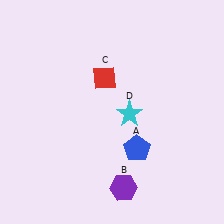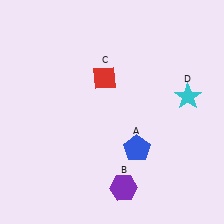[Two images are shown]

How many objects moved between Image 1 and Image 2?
1 object moved between the two images.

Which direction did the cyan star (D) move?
The cyan star (D) moved right.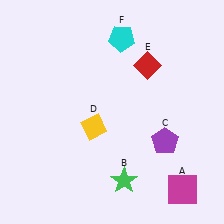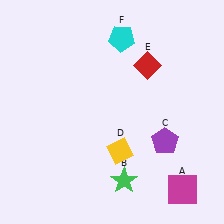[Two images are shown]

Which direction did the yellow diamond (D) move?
The yellow diamond (D) moved right.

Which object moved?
The yellow diamond (D) moved right.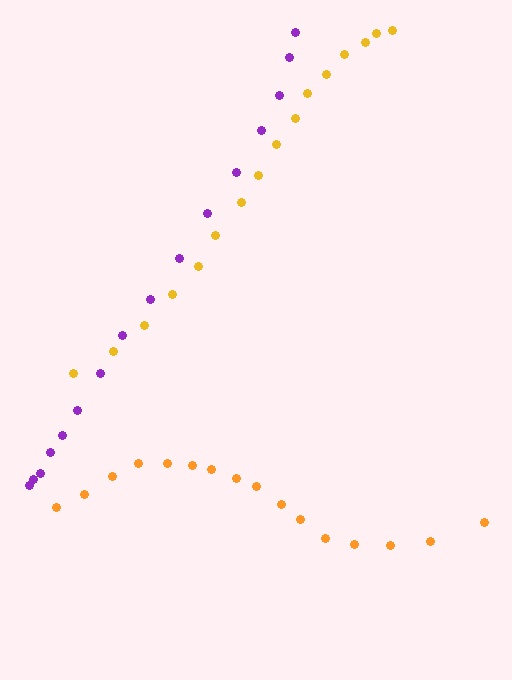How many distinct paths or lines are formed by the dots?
There are 3 distinct paths.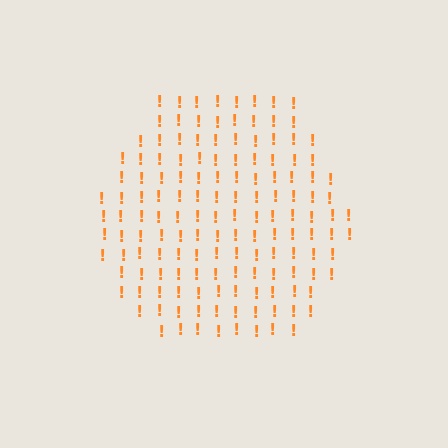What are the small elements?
The small elements are exclamation marks.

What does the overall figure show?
The overall figure shows a hexagon.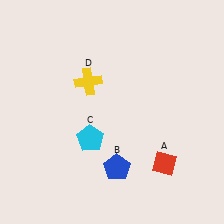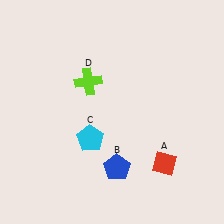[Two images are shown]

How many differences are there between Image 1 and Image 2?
There is 1 difference between the two images.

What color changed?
The cross (D) changed from yellow in Image 1 to lime in Image 2.